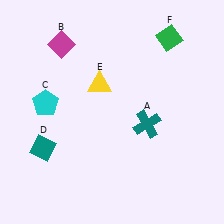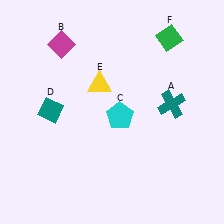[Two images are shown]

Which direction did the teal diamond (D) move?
The teal diamond (D) moved up.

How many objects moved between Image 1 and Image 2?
3 objects moved between the two images.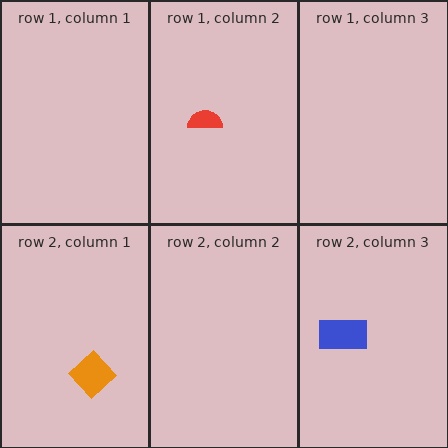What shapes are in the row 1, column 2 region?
The red semicircle.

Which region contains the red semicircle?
The row 1, column 2 region.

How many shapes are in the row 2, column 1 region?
1.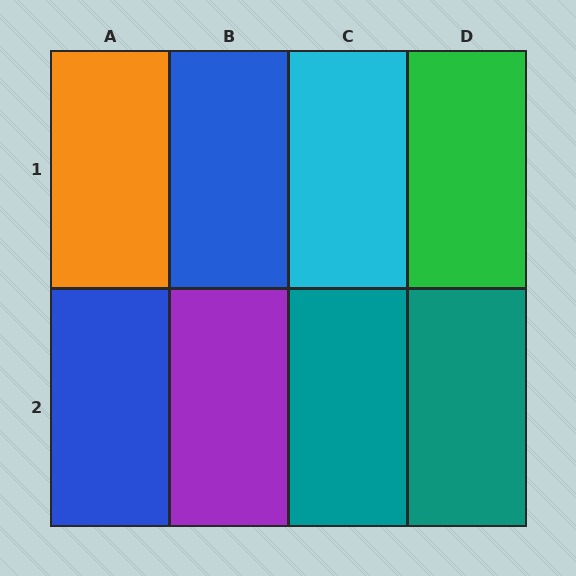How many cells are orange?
1 cell is orange.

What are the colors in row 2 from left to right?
Blue, purple, teal, teal.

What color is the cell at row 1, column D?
Green.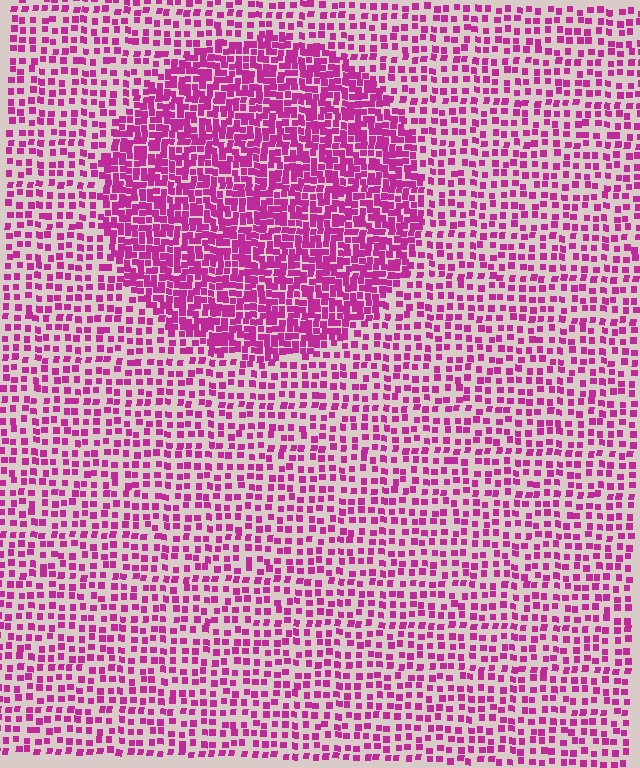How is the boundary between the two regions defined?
The boundary is defined by a change in element density (approximately 2.1x ratio). All elements are the same color, size, and shape.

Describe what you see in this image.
The image contains small magenta elements arranged at two different densities. A circle-shaped region is visible where the elements are more densely packed than the surrounding area.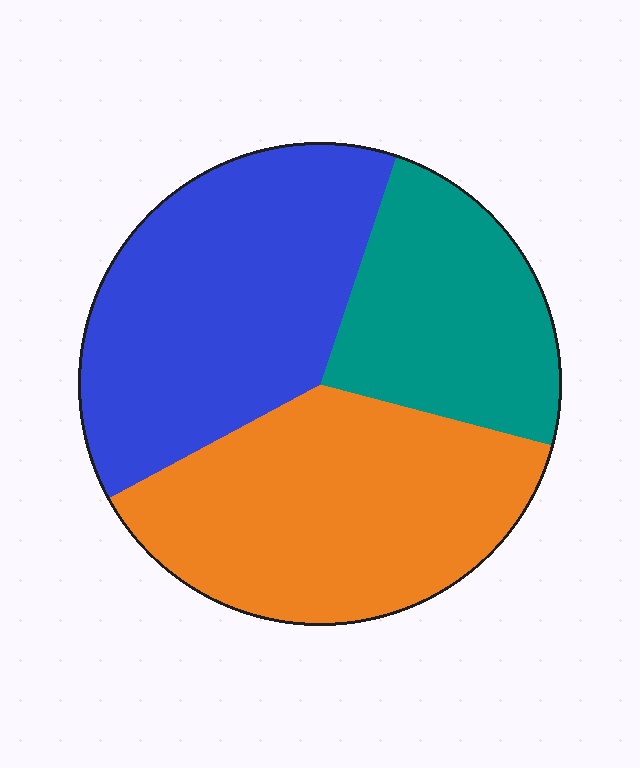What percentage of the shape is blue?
Blue takes up about three eighths (3/8) of the shape.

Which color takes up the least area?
Teal, at roughly 25%.